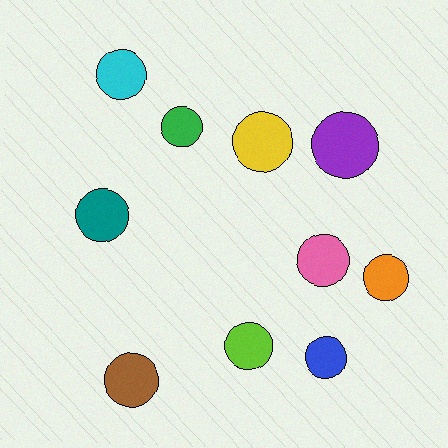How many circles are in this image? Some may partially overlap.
There are 10 circles.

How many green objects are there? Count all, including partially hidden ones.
There is 1 green object.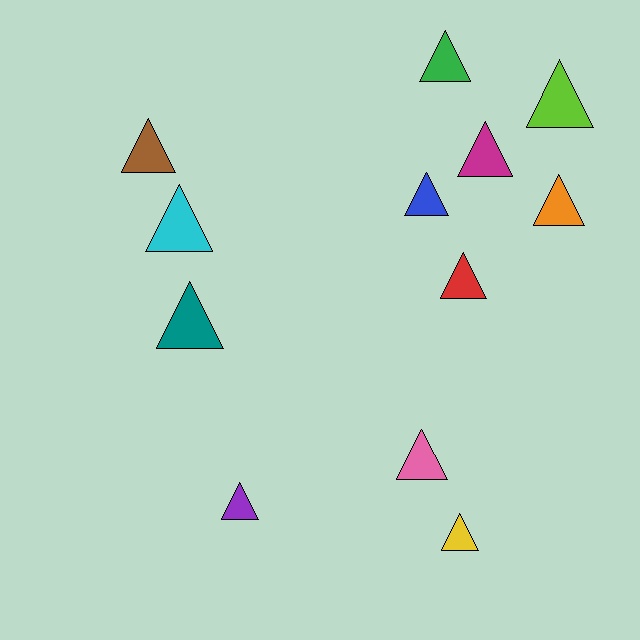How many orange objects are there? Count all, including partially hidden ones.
There is 1 orange object.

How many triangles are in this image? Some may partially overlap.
There are 12 triangles.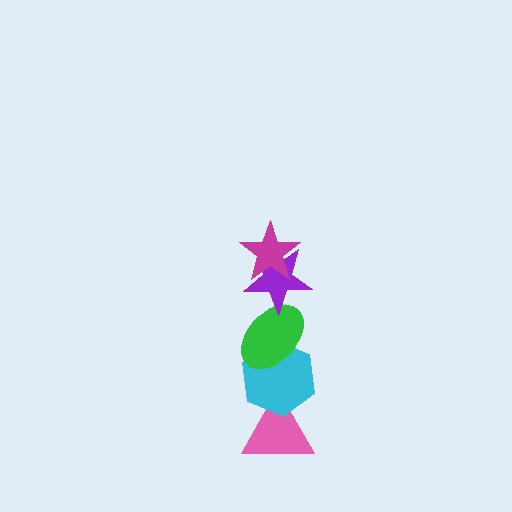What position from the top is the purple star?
The purple star is 2nd from the top.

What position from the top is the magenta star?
The magenta star is 1st from the top.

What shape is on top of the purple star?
The magenta star is on top of the purple star.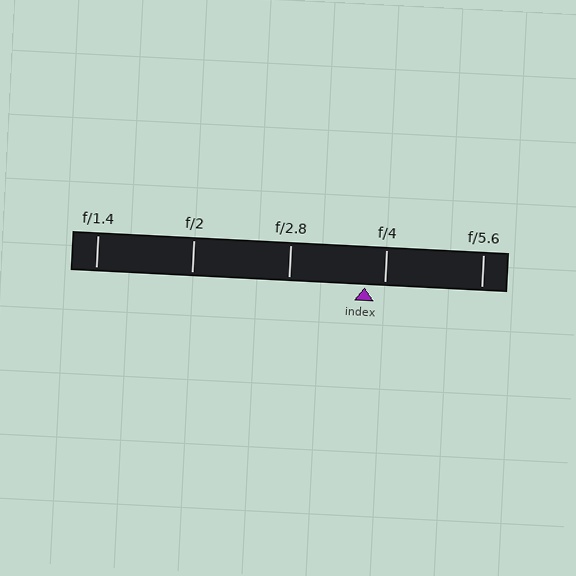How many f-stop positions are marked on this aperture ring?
There are 5 f-stop positions marked.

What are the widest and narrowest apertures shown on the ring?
The widest aperture shown is f/1.4 and the narrowest is f/5.6.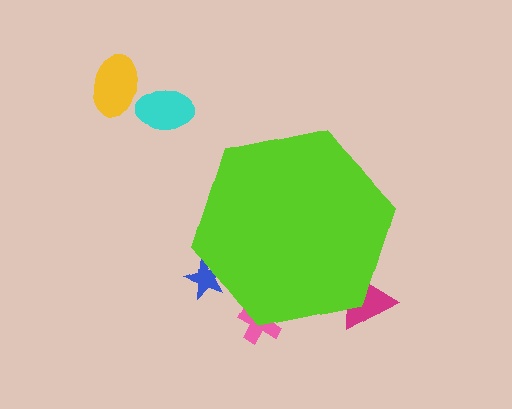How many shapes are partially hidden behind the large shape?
3 shapes are partially hidden.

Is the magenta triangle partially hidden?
Yes, the magenta triangle is partially hidden behind the lime hexagon.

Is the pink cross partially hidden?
Yes, the pink cross is partially hidden behind the lime hexagon.